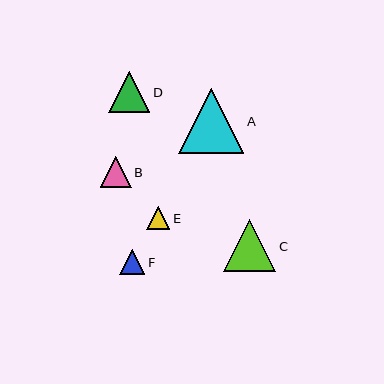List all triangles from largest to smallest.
From largest to smallest: A, C, D, B, F, E.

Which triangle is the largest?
Triangle A is the largest with a size of approximately 65 pixels.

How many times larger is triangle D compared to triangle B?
Triangle D is approximately 1.3 times the size of triangle B.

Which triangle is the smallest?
Triangle E is the smallest with a size of approximately 24 pixels.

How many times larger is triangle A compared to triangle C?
Triangle A is approximately 1.2 times the size of triangle C.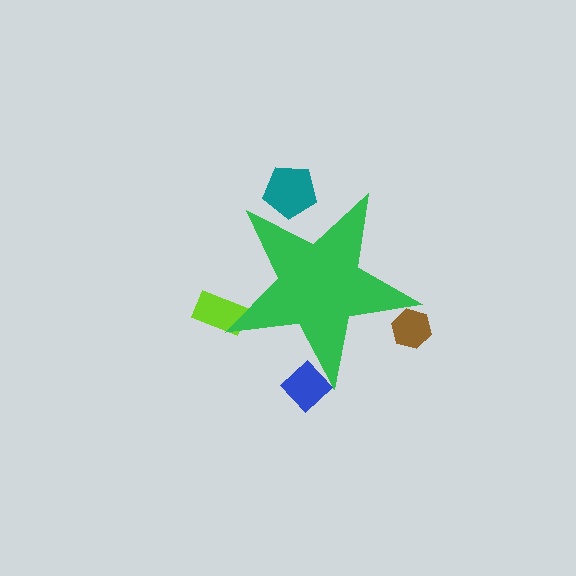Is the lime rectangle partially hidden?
Yes, the lime rectangle is partially hidden behind the green star.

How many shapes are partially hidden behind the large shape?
4 shapes are partially hidden.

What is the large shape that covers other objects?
A green star.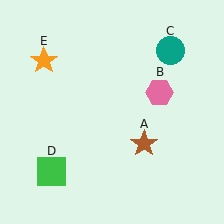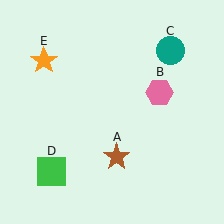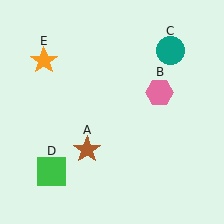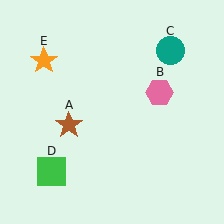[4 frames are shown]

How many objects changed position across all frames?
1 object changed position: brown star (object A).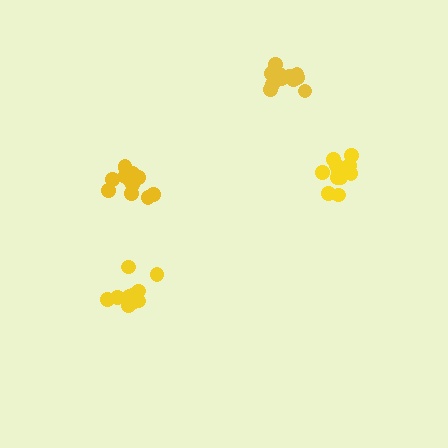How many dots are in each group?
Group 1: 11 dots, Group 2: 13 dots, Group 3: 11 dots, Group 4: 12 dots (47 total).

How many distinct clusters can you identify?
There are 4 distinct clusters.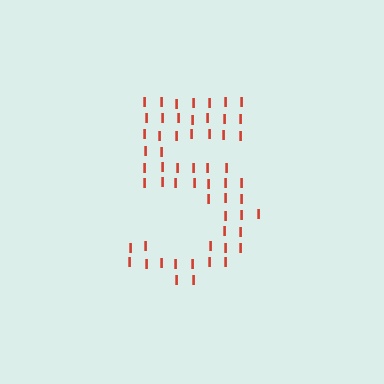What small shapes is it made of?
It is made of small letter I's.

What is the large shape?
The large shape is the digit 5.